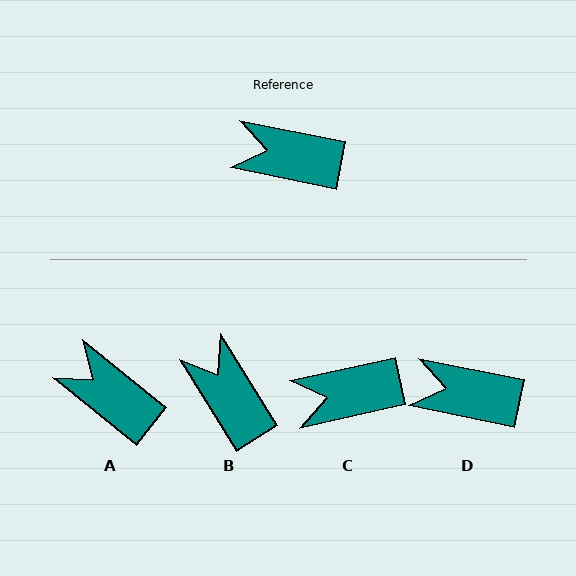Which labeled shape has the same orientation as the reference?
D.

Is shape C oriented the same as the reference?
No, it is off by about 24 degrees.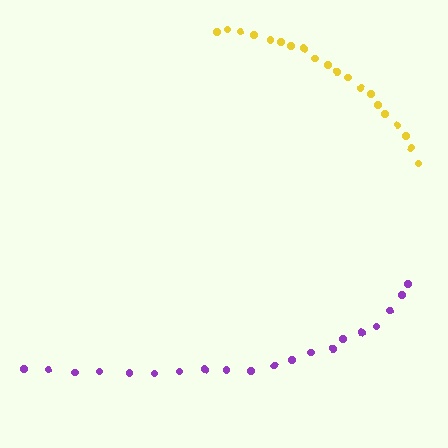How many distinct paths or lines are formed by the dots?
There are 2 distinct paths.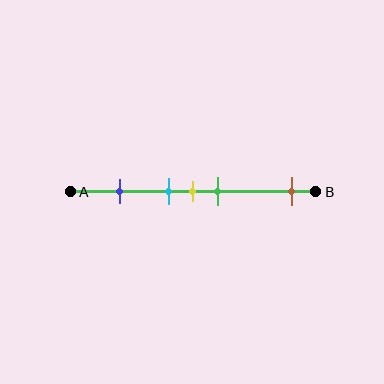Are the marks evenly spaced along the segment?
No, the marks are not evenly spaced.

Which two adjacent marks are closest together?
The cyan and yellow marks are the closest adjacent pair.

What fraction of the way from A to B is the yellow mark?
The yellow mark is approximately 50% (0.5) of the way from A to B.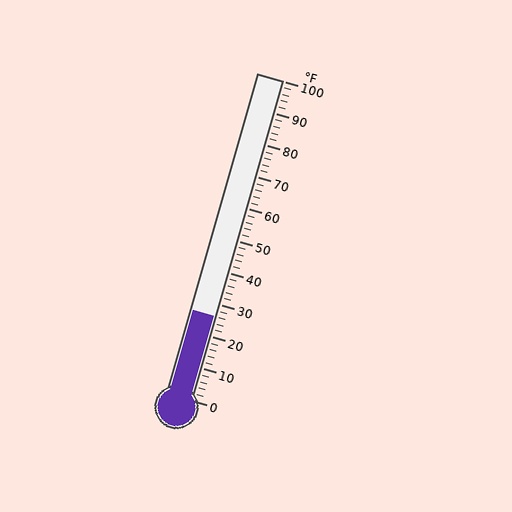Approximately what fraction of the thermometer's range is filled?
The thermometer is filled to approximately 25% of its range.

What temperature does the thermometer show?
The thermometer shows approximately 26°F.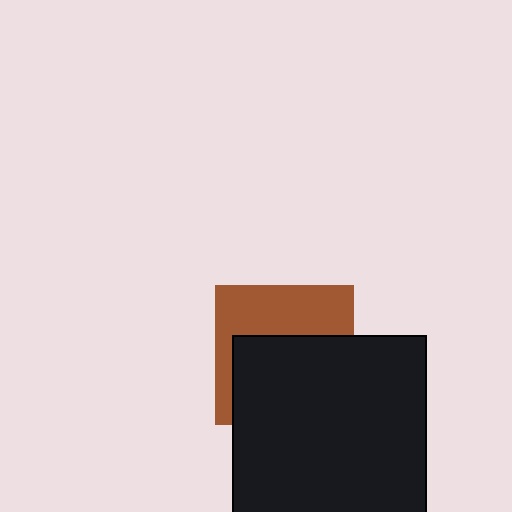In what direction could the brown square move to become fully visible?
The brown square could move up. That would shift it out from behind the black square entirely.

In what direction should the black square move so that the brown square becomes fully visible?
The black square should move down. That is the shortest direction to clear the overlap and leave the brown square fully visible.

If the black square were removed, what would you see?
You would see the complete brown square.